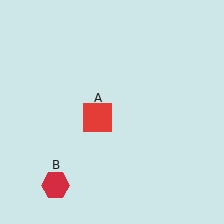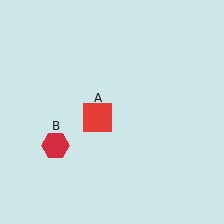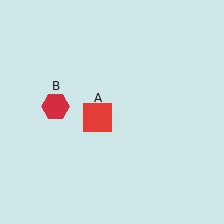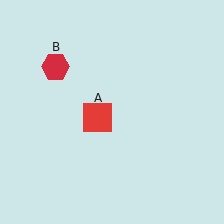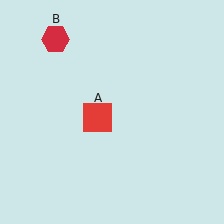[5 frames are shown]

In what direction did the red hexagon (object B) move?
The red hexagon (object B) moved up.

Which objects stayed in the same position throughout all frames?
Red square (object A) remained stationary.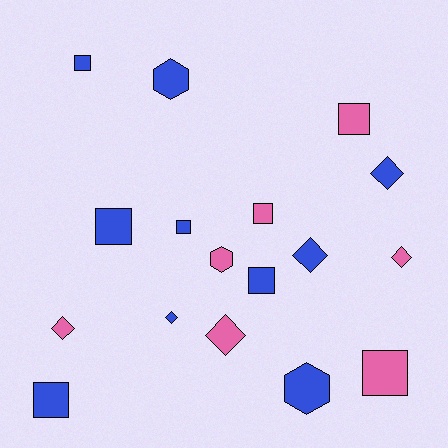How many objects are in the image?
There are 17 objects.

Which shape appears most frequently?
Square, with 8 objects.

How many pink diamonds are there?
There are 3 pink diamonds.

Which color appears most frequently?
Blue, with 10 objects.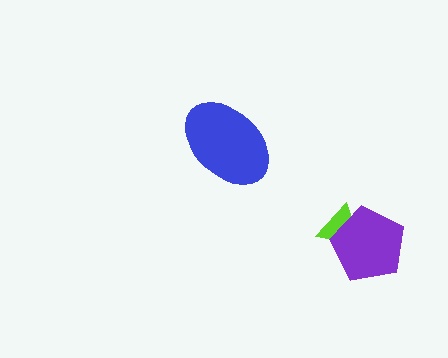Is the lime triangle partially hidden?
Yes, it is partially covered by another shape.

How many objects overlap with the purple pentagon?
1 object overlaps with the purple pentagon.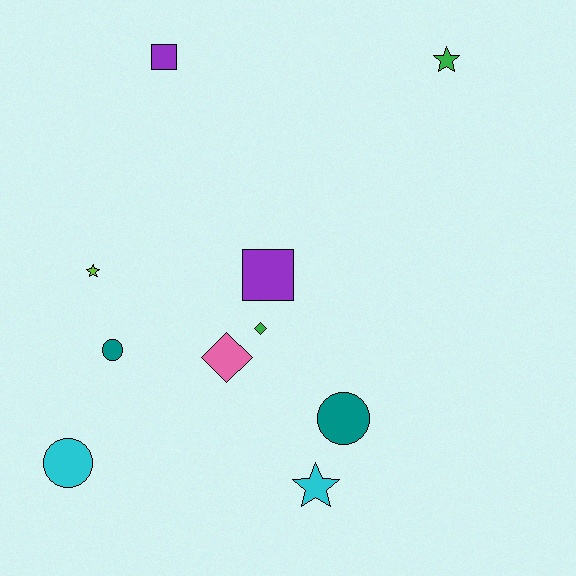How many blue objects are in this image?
There are no blue objects.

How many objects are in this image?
There are 10 objects.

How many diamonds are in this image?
There are 2 diamonds.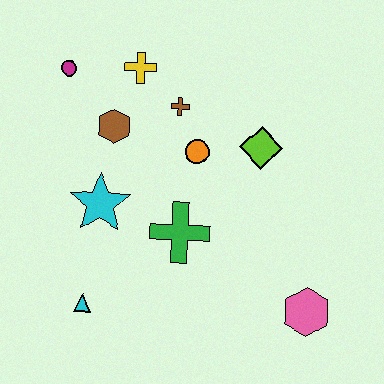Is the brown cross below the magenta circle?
Yes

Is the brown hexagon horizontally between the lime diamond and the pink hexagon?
No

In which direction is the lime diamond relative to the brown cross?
The lime diamond is to the right of the brown cross.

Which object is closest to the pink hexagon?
The green cross is closest to the pink hexagon.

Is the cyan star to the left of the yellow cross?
Yes